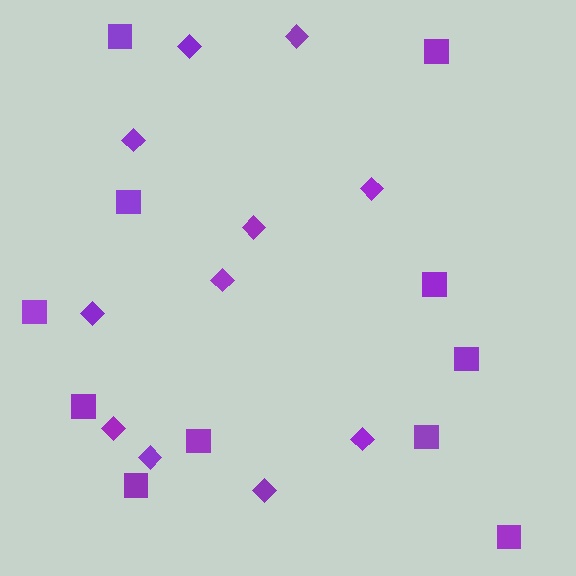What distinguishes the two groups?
There are 2 groups: one group of squares (11) and one group of diamonds (11).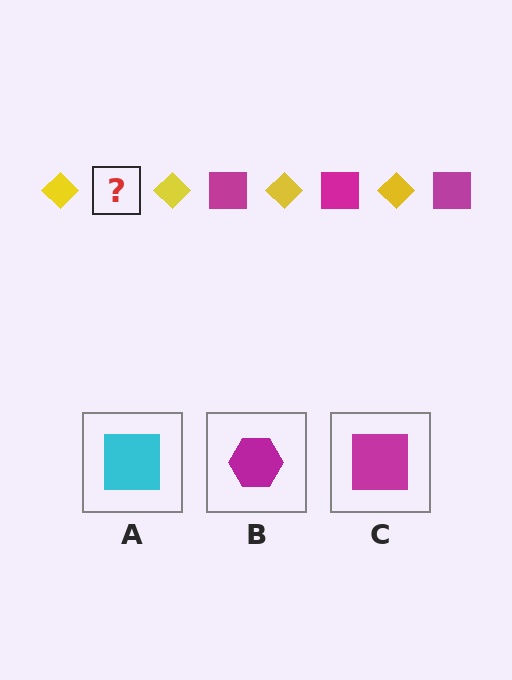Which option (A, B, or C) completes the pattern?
C.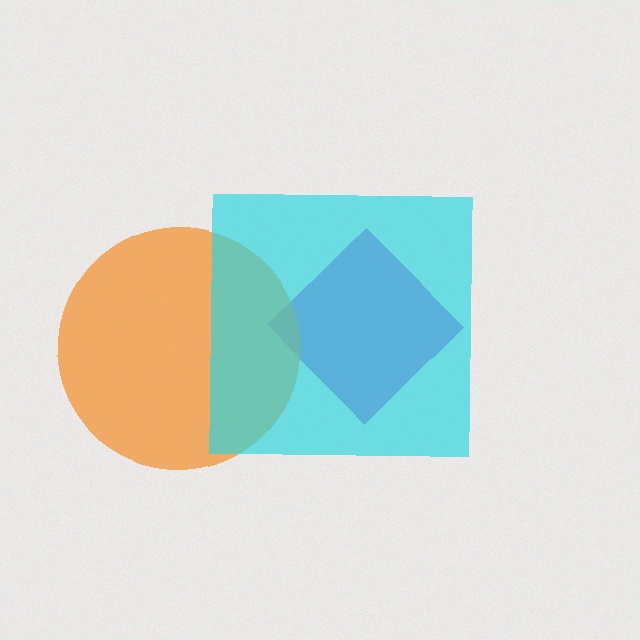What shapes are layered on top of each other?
The layered shapes are: a purple diamond, an orange circle, a cyan square.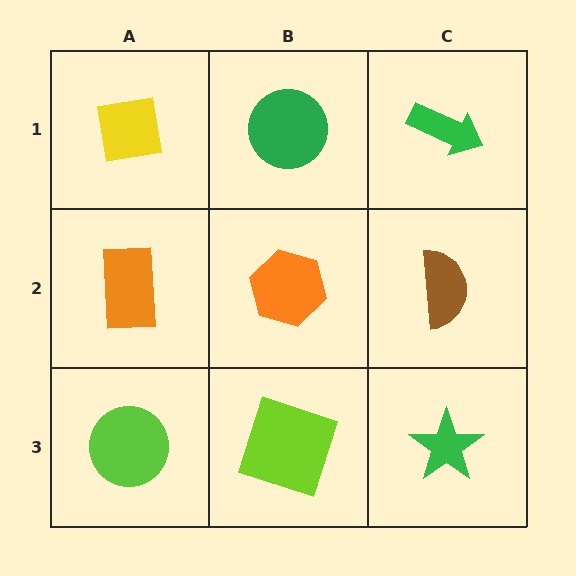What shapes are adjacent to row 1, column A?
An orange rectangle (row 2, column A), a green circle (row 1, column B).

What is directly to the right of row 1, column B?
A green arrow.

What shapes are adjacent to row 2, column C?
A green arrow (row 1, column C), a green star (row 3, column C), an orange hexagon (row 2, column B).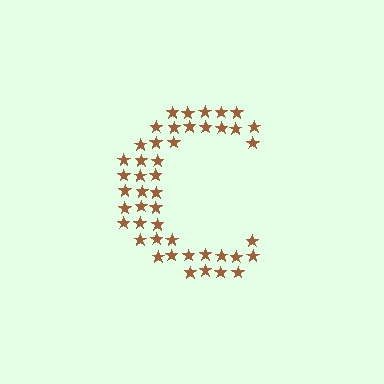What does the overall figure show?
The overall figure shows the letter C.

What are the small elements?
The small elements are stars.